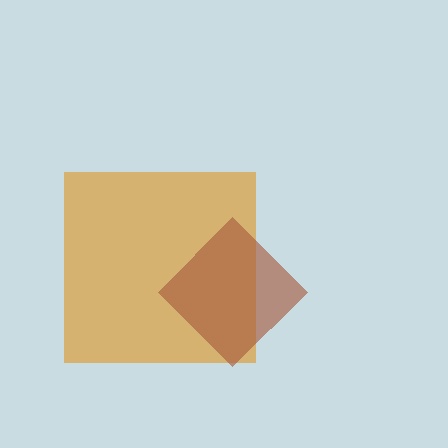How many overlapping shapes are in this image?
There are 2 overlapping shapes in the image.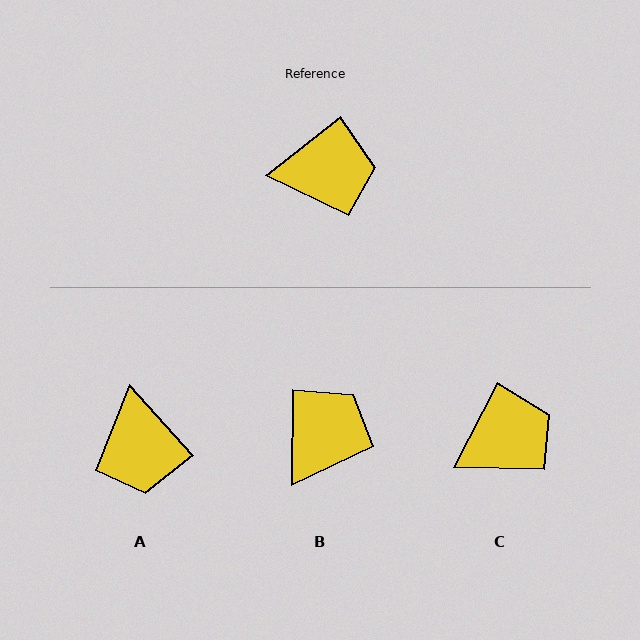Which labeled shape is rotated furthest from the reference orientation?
A, about 86 degrees away.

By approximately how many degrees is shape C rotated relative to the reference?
Approximately 24 degrees counter-clockwise.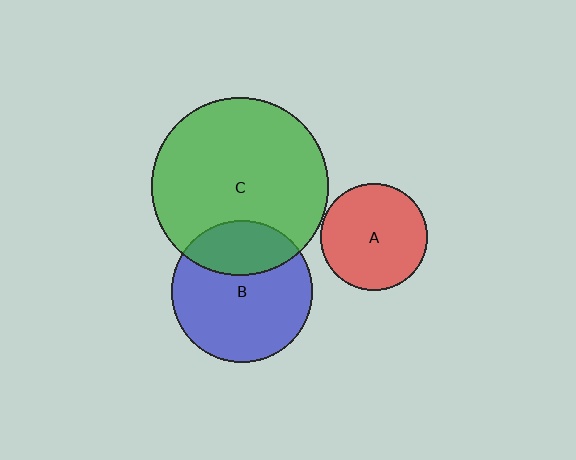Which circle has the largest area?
Circle C (green).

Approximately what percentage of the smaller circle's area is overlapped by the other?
Approximately 30%.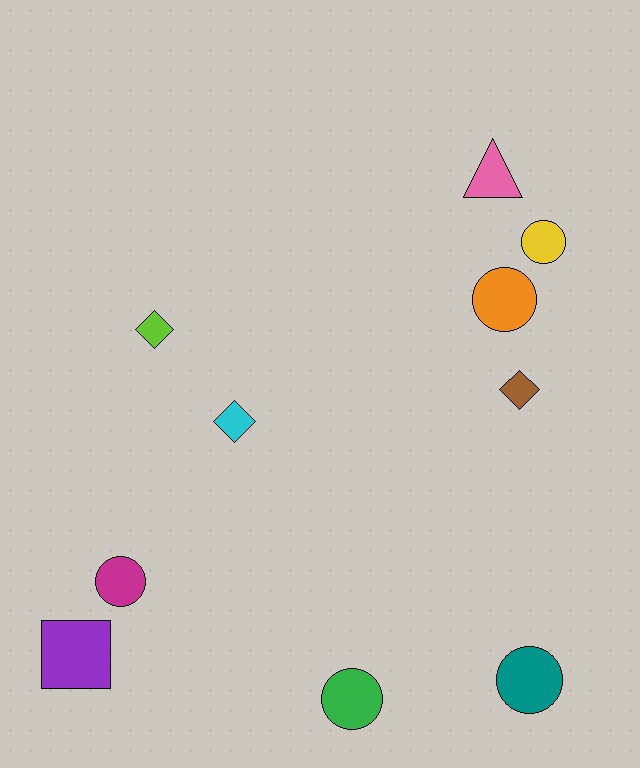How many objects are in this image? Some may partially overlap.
There are 10 objects.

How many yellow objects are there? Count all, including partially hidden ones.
There is 1 yellow object.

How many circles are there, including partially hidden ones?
There are 5 circles.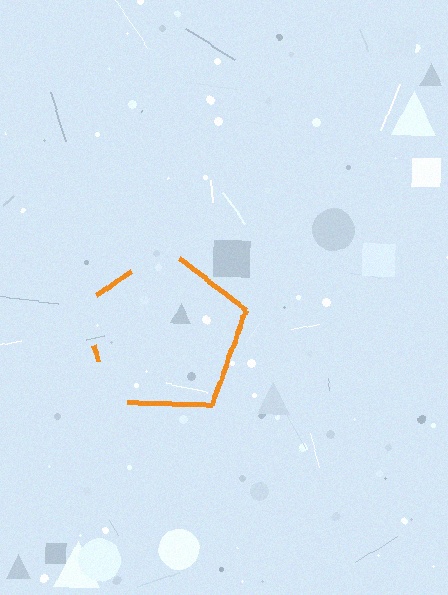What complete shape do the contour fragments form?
The contour fragments form a pentagon.